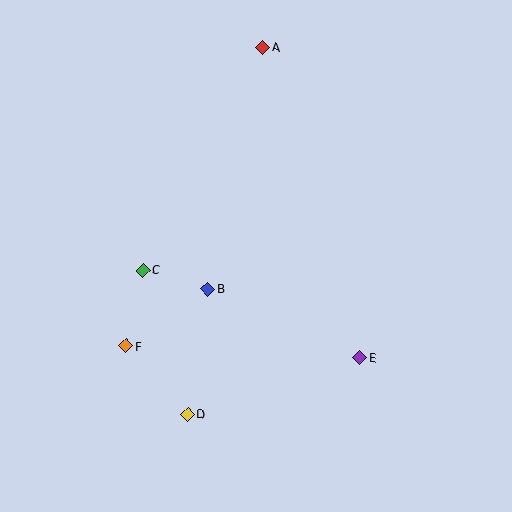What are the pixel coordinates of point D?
Point D is at (188, 414).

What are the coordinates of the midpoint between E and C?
The midpoint between E and C is at (252, 314).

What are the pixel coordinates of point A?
Point A is at (263, 47).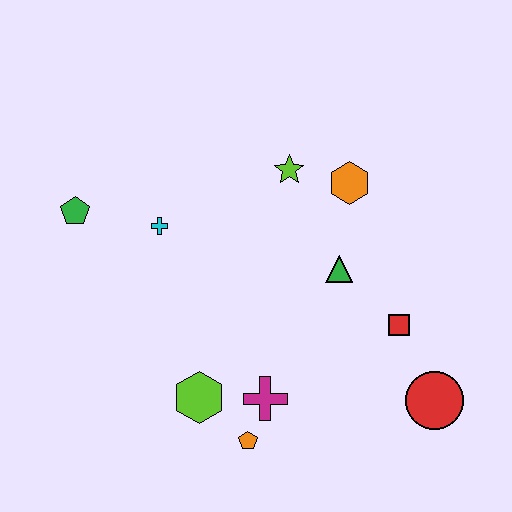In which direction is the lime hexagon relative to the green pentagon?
The lime hexagon is below the green pentagon.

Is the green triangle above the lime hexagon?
Yes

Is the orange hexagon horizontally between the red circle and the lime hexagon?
Yes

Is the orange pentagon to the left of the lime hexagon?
No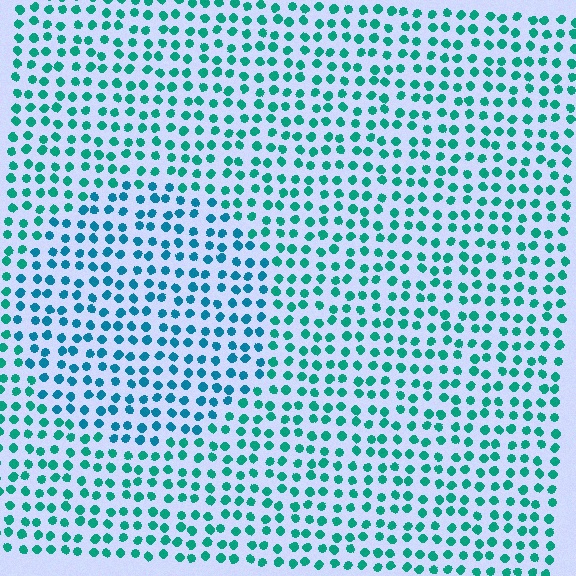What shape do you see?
I see a circle.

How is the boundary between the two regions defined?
The boundary is defined purely by a slight shift in hue (about 27 degrees). Spacing, size, and orientation are identical on both sides.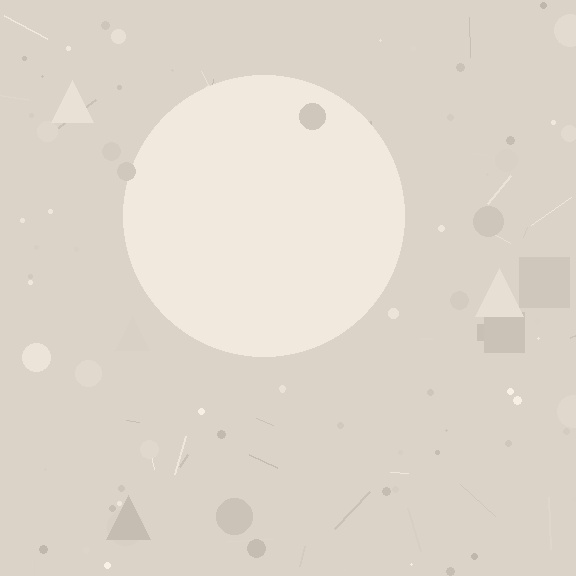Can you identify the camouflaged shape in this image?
The camouflaged shape is a circle.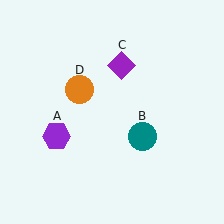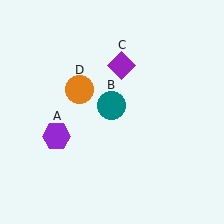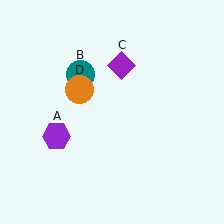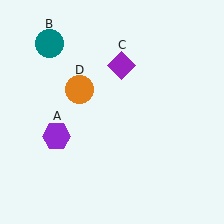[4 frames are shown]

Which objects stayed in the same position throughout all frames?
Purple hexagon (object A) and purple diamond (object C) and orange circle (object D) remained stationary.